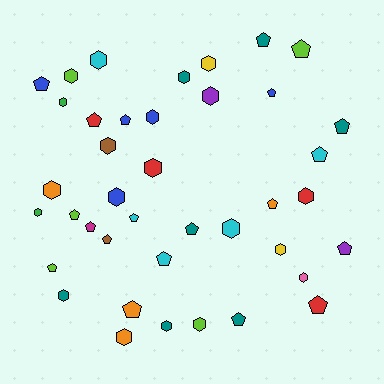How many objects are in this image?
There are 40 objects.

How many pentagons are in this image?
There are 20 pentagons.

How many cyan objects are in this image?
There are 5 cyan objects.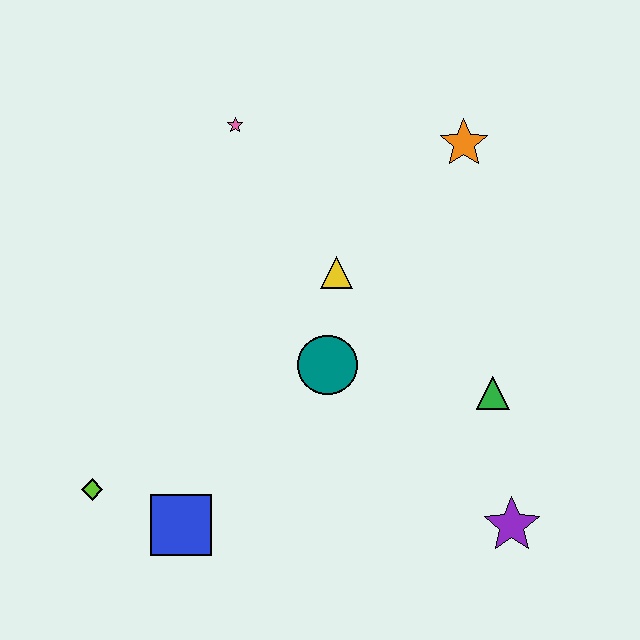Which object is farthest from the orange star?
The lime diamond is farthest from the orange star.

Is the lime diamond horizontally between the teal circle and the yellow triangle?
No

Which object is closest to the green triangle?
The purple star is closest to the green triangle.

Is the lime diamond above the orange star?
No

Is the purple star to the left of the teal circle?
No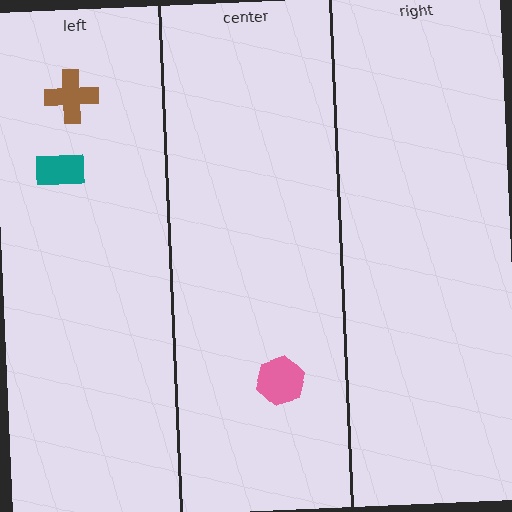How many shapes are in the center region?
1.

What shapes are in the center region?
The pink hexagon.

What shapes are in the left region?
The brown cross, the teal rectangle.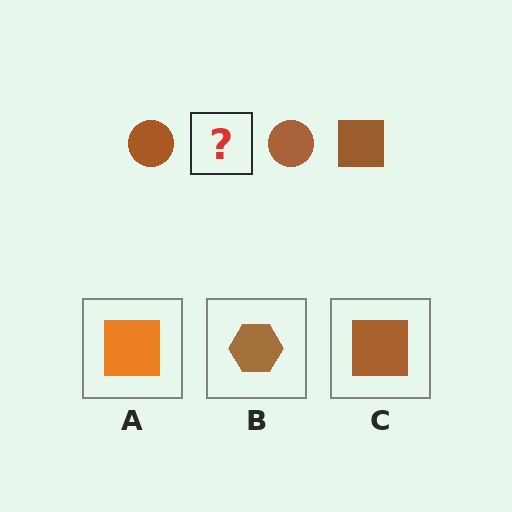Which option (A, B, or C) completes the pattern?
C.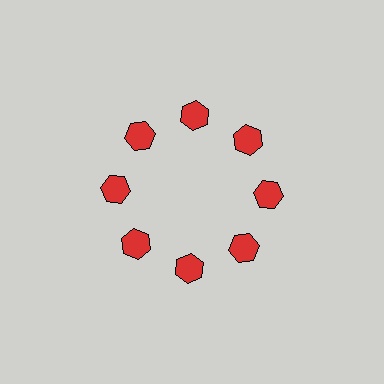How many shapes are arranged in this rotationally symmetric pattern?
There are 8 shapes, arranged in 8 groups of 1.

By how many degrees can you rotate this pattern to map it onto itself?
The pattern maps onto itself every 45 degrees of rotation.